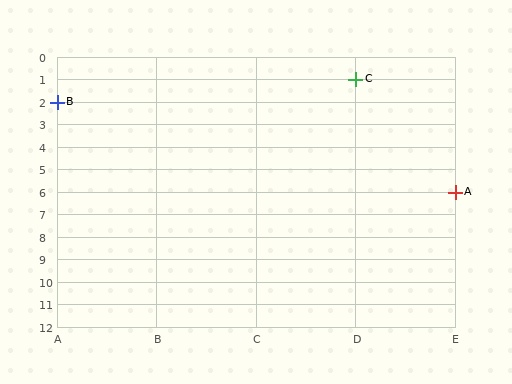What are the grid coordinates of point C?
Point C is at grid coordinates (D, 1).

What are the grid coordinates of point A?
Point A is at grid coordinates (E, 6).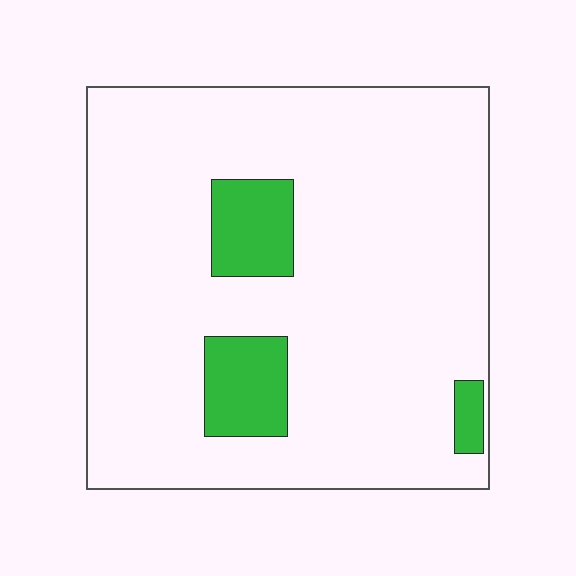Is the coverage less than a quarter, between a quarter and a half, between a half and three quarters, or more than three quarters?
Less than a quarter.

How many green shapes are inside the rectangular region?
3.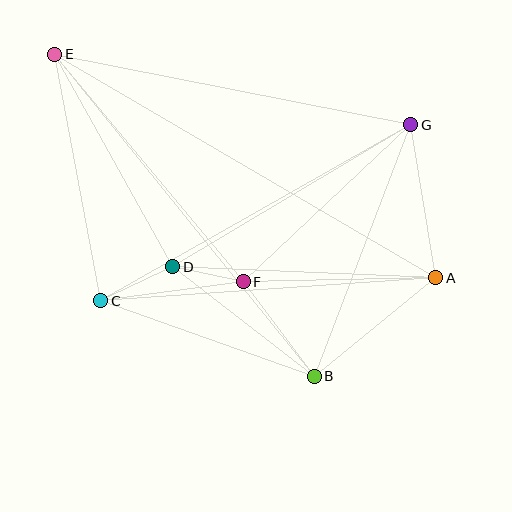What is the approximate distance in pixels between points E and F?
The distance between E and F is approximately 295 pixels.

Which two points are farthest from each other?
Points A and E are farthest from each other.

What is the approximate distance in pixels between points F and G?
The distance between F and G is approximately 229 pixels.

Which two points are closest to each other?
Points D and F are closest to each other.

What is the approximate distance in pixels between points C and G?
The distance between C and G is approximately 356 pixels.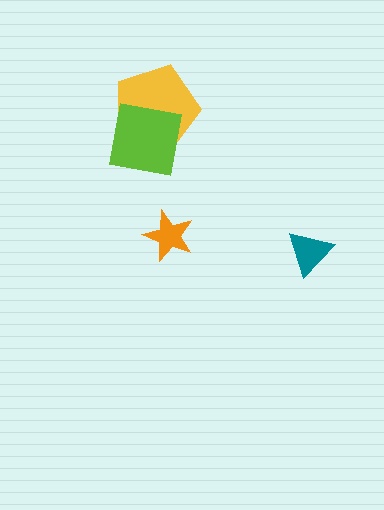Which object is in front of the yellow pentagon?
The lime square is in front of the yellow pentagon.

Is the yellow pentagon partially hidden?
Yes, it is partially covered by another shape.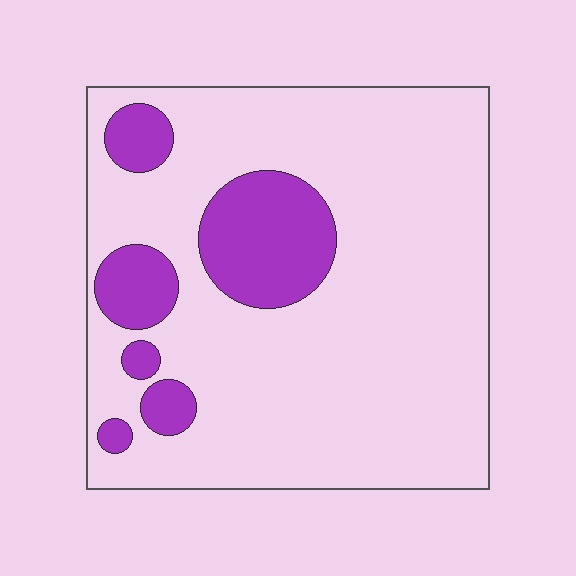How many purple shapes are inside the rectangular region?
6.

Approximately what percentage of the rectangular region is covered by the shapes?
Approximately 20%.